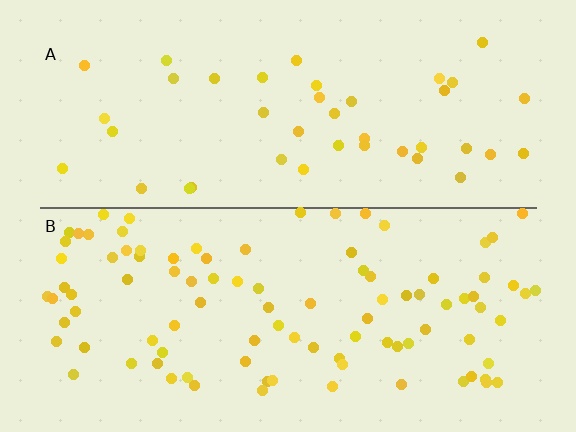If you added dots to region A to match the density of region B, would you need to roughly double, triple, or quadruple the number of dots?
Approximately double.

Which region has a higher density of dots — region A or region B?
B (the bottom).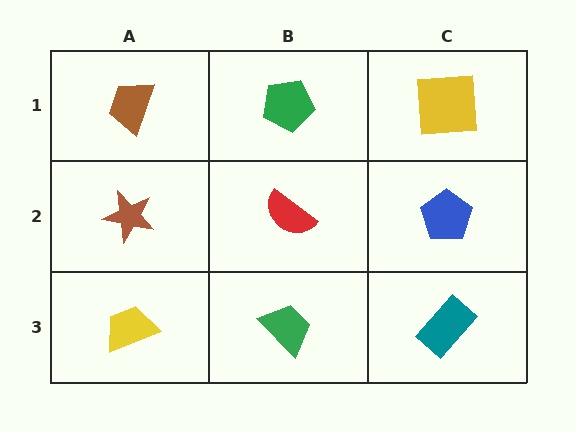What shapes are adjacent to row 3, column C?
A blue pentagon (row 2, column C), a green trapezoid (row 3, column B).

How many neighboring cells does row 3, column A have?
2.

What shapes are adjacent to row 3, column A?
A brown star (row 2, column A), a green trapezoid (row 3, column B).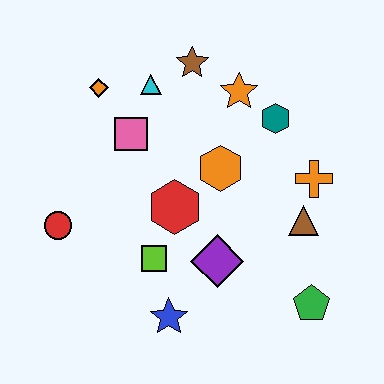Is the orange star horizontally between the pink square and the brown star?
No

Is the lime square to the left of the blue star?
Yes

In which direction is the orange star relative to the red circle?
The orange star is to the right of the red circle.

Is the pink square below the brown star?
Yes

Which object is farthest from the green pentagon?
The orange diamond is farthest from the green pentagon.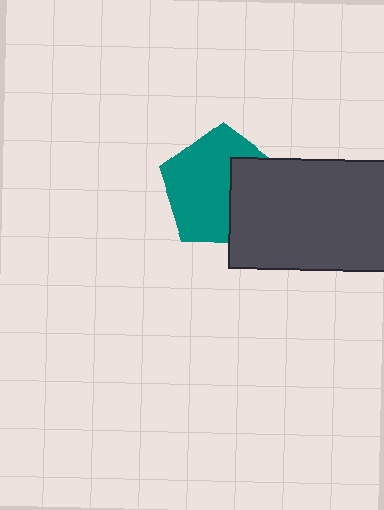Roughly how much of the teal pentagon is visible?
About half of it is visible (roughly 64%).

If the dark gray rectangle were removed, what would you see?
You would see the complete teal pentagon.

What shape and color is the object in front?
The object in front is a dark gray rectangle.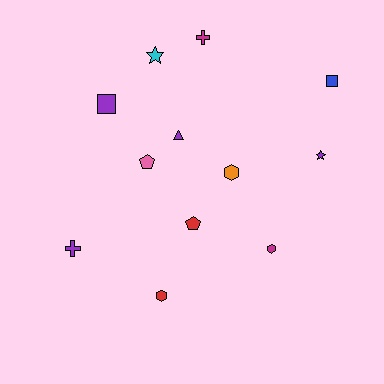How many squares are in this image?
There are 2 squares.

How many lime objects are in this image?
There are no lime objects.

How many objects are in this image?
There are 12 objects.